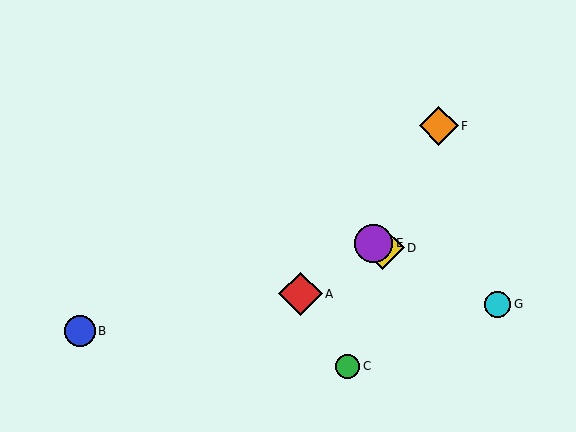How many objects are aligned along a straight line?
3 objects (D, E, G) are aligned along a straight line.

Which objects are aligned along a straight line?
Objects D, E, G are aligned along a straight line.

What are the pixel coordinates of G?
Object G is at (498, 304).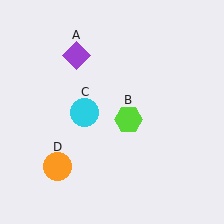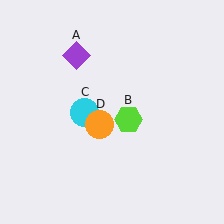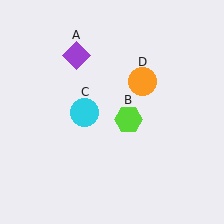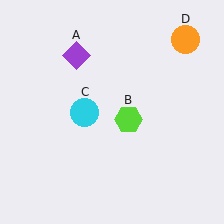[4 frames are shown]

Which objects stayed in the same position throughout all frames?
Purple diamond (object A) and lime hexagon (object B) and cyan circle (object C) remained stationary.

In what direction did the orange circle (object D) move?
The orange circle (object D) moved up and to the right.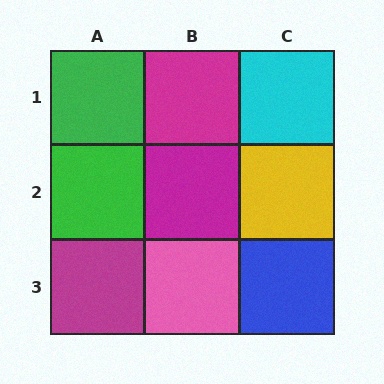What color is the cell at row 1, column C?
Cyan.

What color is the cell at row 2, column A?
Green.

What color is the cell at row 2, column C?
Yellow.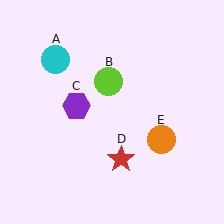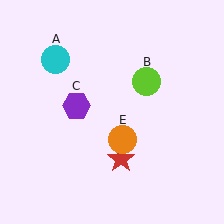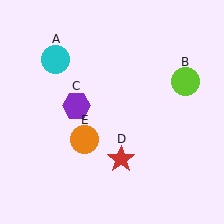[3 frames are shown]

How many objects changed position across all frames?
2 objects changed position: lime circle (object B), orange circle (object E).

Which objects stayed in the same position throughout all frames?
Cyan circle (object A) and purple hexagon (object C) and red star (object D) remained stationary.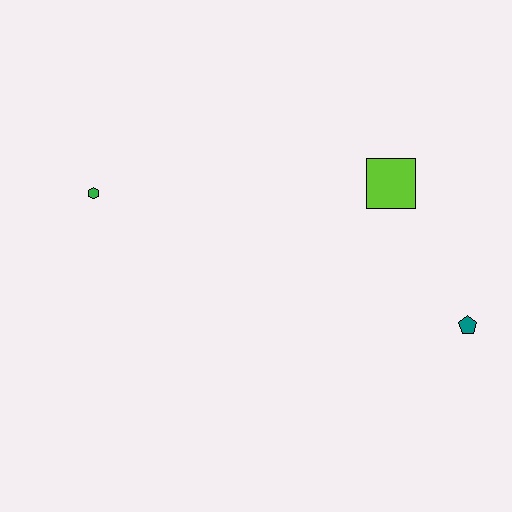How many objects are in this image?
There are 3 objects.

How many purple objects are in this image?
There are no purple objects.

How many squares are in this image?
There is 1 square.